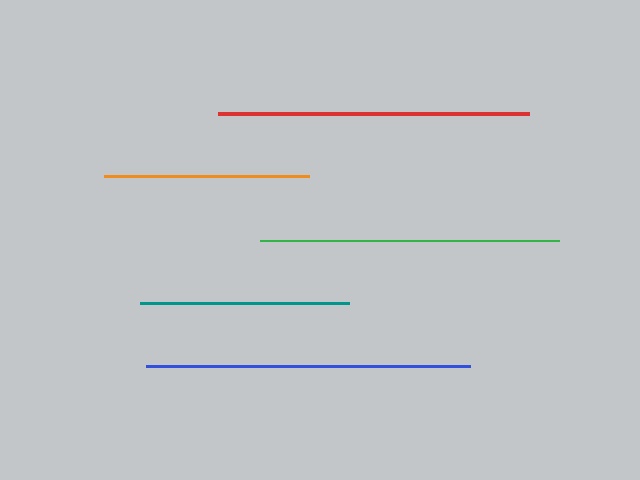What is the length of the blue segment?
The blue segment is approximately 323 pixels long.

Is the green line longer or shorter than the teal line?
The green line is longer than the teal line.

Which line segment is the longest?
The blue line is the longest at approximately 323 pixels.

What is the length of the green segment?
The green segment is approximately 299 pixels long.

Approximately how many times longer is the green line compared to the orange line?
The green line is approximately 1.5 times the length of the orange line.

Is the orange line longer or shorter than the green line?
The green line is longer than the orange line.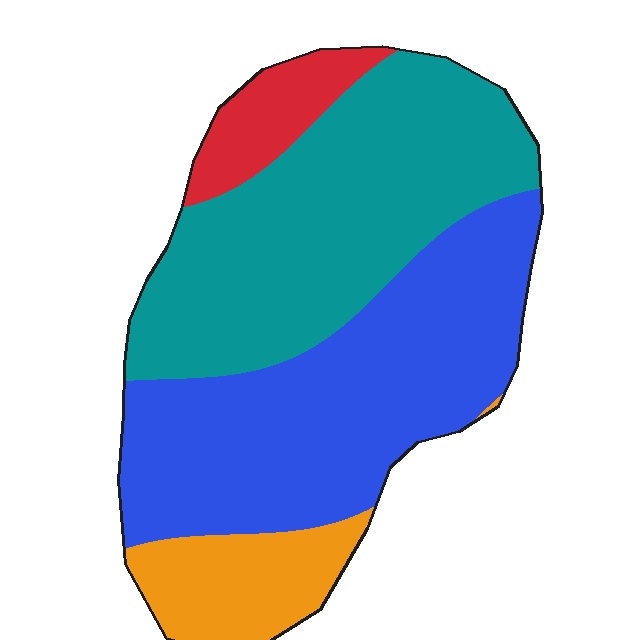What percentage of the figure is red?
Red covers roughly 10% of the figure.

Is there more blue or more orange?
Blue.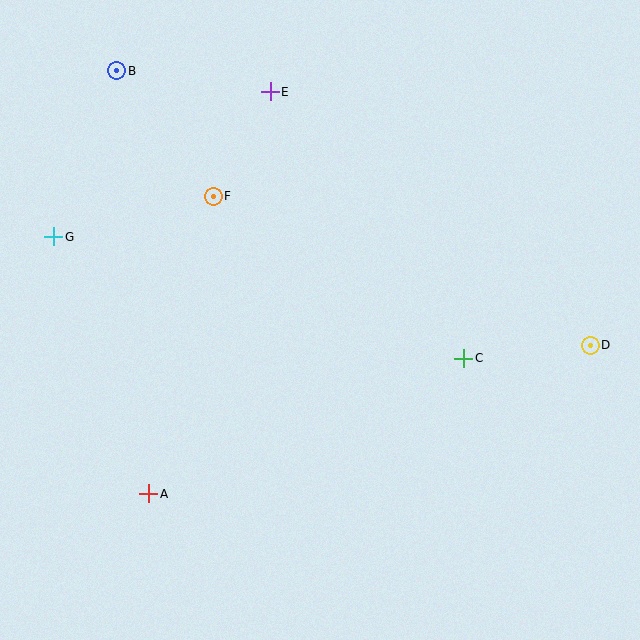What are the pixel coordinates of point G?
Point G is at (54, 237).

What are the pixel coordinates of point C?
Point C is at (464, 358).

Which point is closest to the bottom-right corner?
Point D is closest to the bottom-right corner.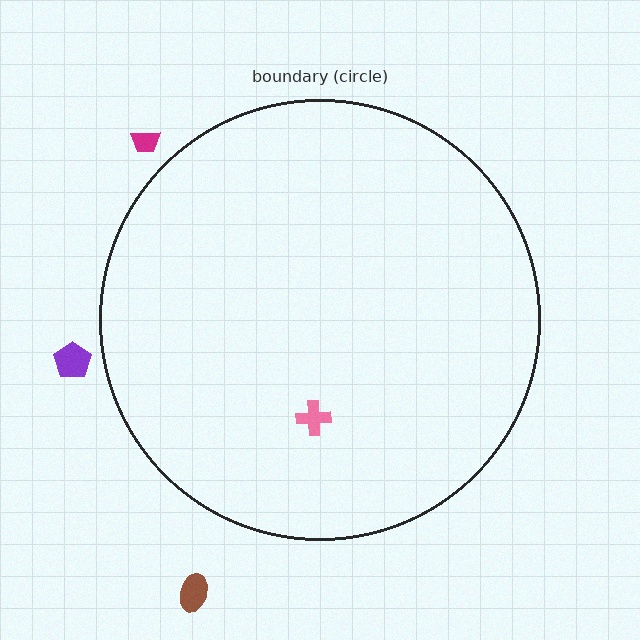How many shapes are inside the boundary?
1 inside, 3 outside.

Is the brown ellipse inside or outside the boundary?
Outside.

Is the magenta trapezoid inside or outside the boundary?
Outside.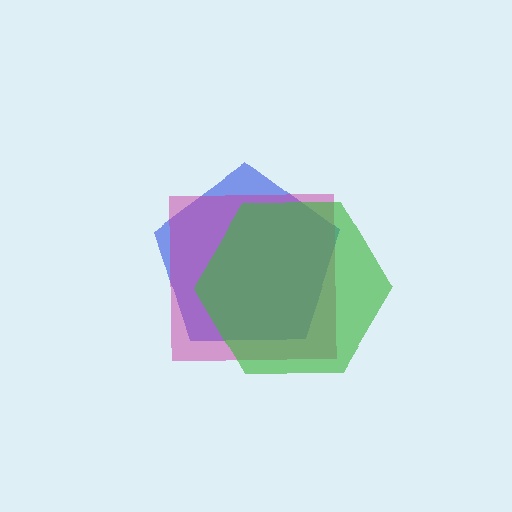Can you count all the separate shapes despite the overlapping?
Yes, there are 3 separate shapes.